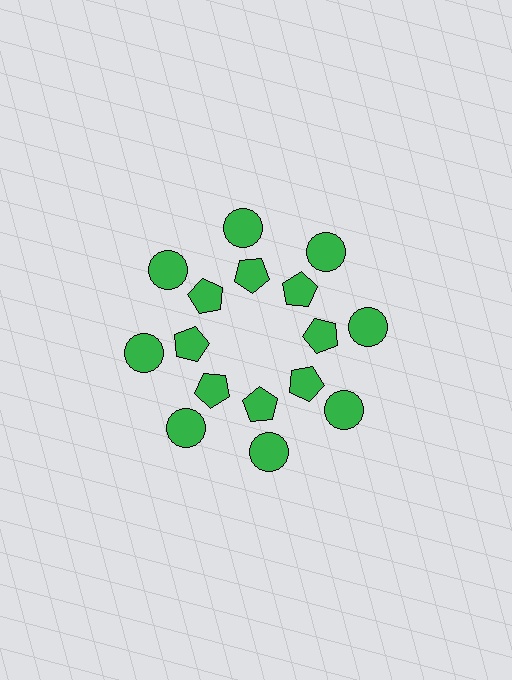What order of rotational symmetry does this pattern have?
This pattern has 8-fold rotational symmetry.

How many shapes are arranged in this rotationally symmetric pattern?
There are 16 shapes, arranged in 8 groups of 2.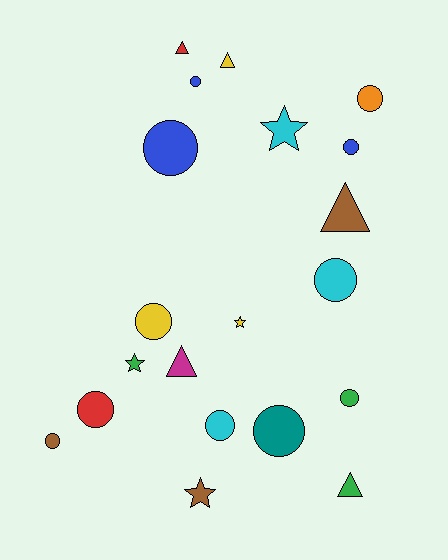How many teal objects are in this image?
There is 1 teal object.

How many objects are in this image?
There are 20 objects.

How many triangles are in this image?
There are 5 triangles.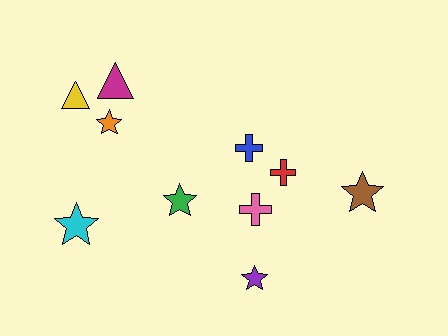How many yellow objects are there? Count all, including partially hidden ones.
There is 1 yellow object.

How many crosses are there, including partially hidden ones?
There are 3 crosses.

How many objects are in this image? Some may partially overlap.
There are 10 objects.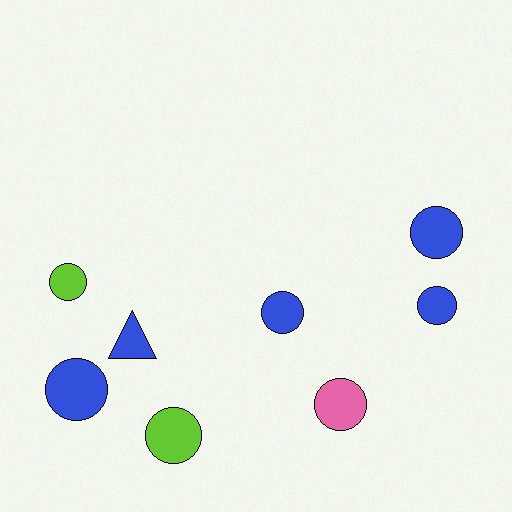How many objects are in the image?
There are 8 objects.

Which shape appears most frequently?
Circle, with 7 objects.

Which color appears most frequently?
Blue, with 5 objects.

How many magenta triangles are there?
There are no magenta triangles.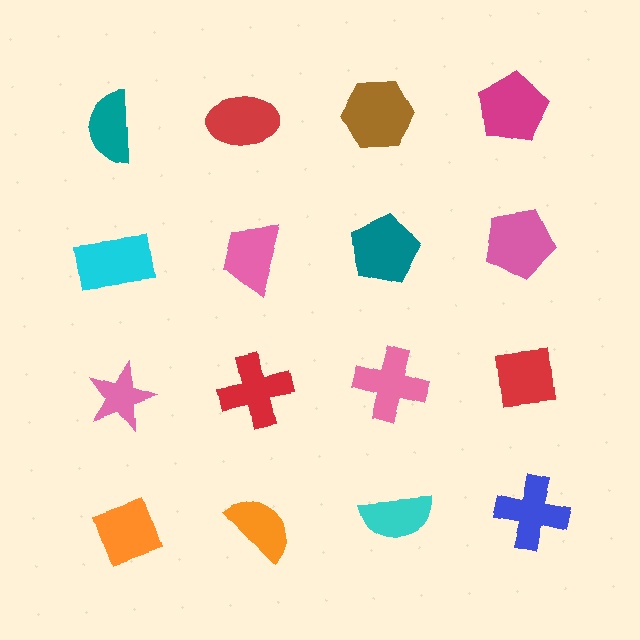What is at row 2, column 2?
A pink trapezoid.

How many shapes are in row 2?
4 shapes.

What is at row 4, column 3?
A cyan semicircle.